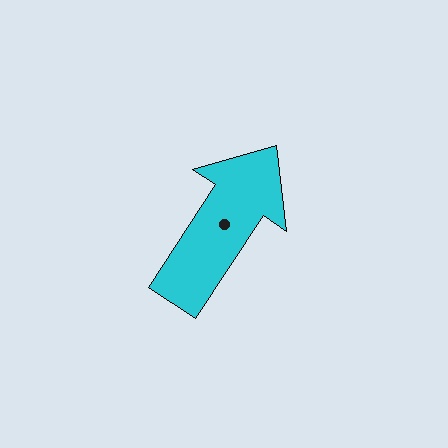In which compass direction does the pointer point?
Northeast.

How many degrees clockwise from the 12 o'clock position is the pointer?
Approximately 33 degrees.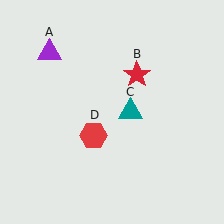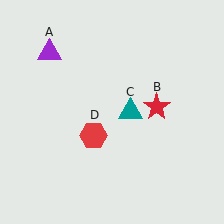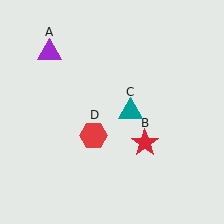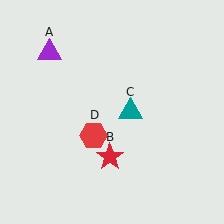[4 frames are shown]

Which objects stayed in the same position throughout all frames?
Purple triangle (object A) and teal triangle (object C) and red hexagon (object D) remained stationary.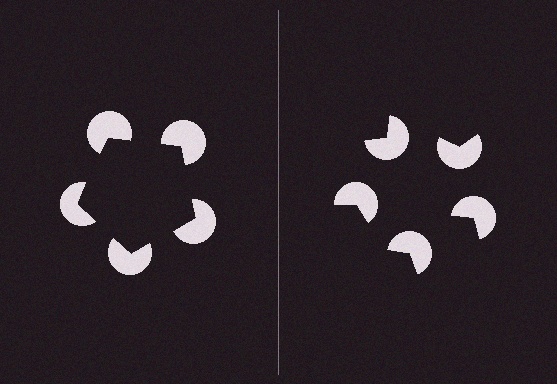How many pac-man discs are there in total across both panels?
10 — 5 on each side.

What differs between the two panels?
The pac-man discs are positioned identically on both sides; only the wedge orientations differ. On the left they align to a pentagon; on the right they are misaligned.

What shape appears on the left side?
An illusory pentagon.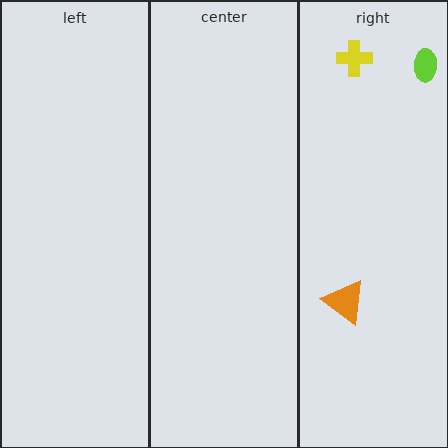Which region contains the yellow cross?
The right region.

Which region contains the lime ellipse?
The right region.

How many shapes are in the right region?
3.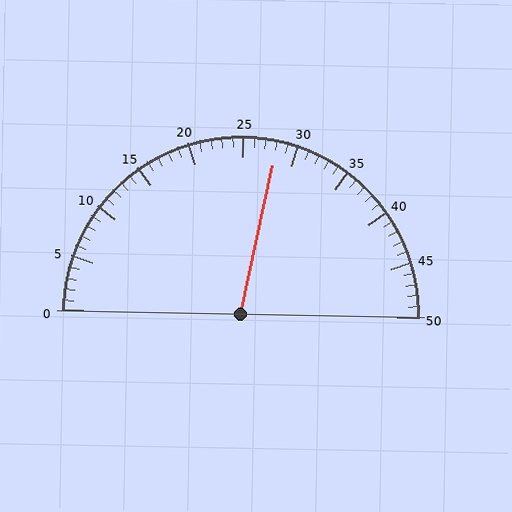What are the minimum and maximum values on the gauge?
The gauge ranges from 0 to 50.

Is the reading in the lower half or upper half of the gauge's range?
The reading is in the upper half of the range (0 to 50).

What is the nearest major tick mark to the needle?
The nearest major tick mark is 30.